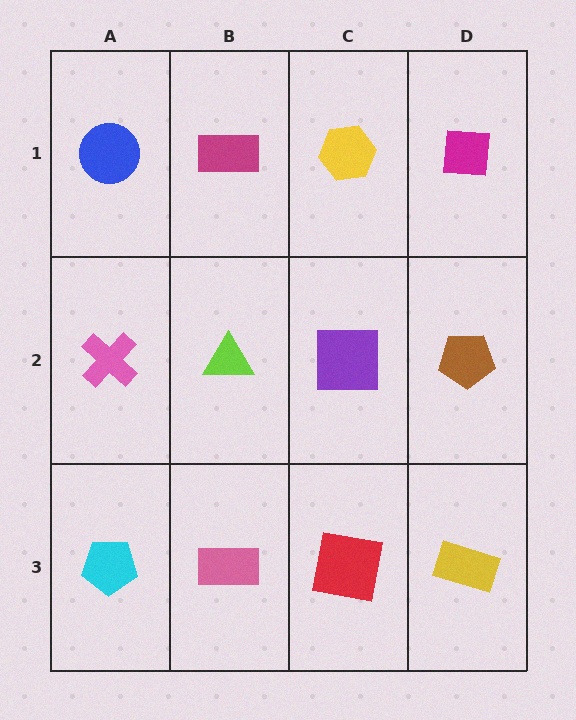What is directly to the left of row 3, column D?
A red square.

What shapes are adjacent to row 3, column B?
A lime triangle (row 2, column B), a cyan pentagon (row 3, column A), a red square (row 3, column C).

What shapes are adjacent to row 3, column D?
A brown pentagon (row 2, column D), a red square (row 3, column C).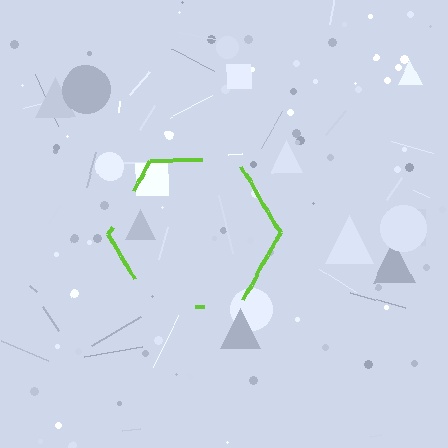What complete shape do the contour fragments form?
The contour fragments form a hexagon.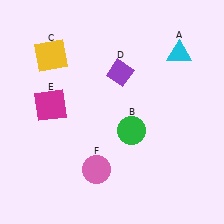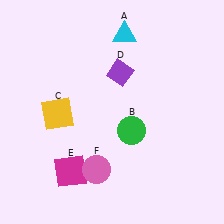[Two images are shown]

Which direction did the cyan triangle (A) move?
The cyan triangle (A) moved left.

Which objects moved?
The objects that moved are: the cyan triangle (A), the yellow square (C), the magenta square (E).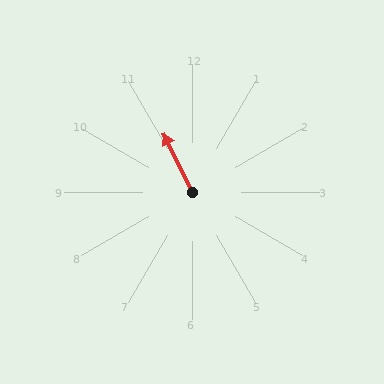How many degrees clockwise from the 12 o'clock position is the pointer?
Approximately 334 degrees.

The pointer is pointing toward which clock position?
Roughly 11 o'clock.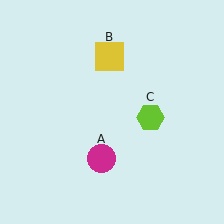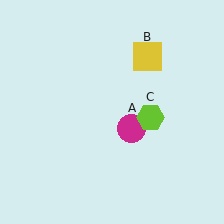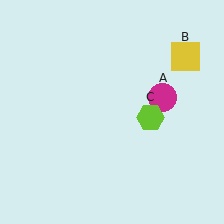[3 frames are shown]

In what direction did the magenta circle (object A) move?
The magenta circle (object A) moved up and to the right.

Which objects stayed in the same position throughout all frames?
Lime hexagon (object C) remained stationary.